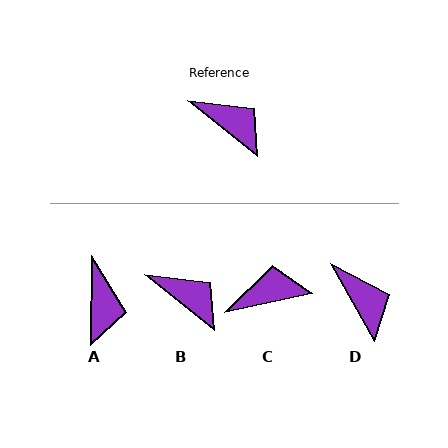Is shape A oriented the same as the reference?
No, it is off by about 52 degrees.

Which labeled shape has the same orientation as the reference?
B.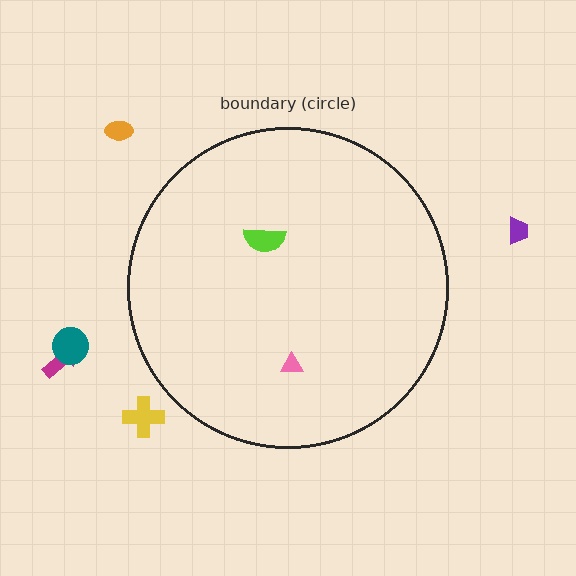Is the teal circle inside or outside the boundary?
Outside.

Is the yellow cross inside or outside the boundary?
Outside.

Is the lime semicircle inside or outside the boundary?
Inside.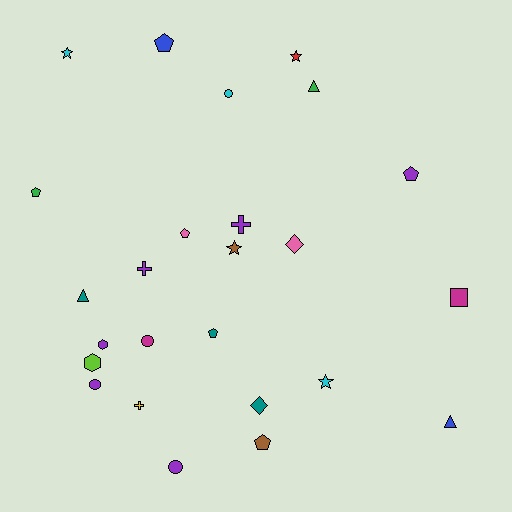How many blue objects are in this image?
There are 2 blue objects.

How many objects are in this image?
There are 25 objects.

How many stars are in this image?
There are 4 stars.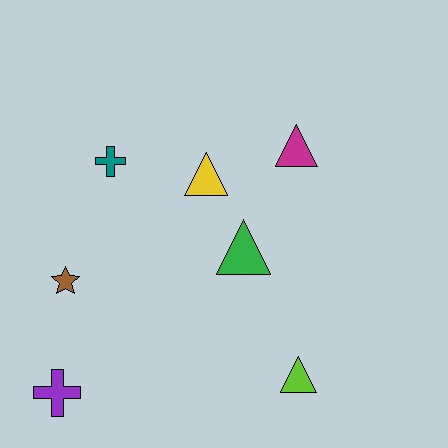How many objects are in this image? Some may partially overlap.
There are 7 objects.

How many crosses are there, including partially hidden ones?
There are 2 crosses.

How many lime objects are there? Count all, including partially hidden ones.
There is 1 lime object.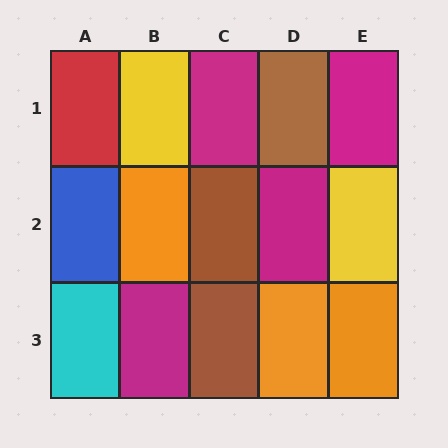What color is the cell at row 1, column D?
Brown.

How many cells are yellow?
2 cells are yellow.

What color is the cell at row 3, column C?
Brown.